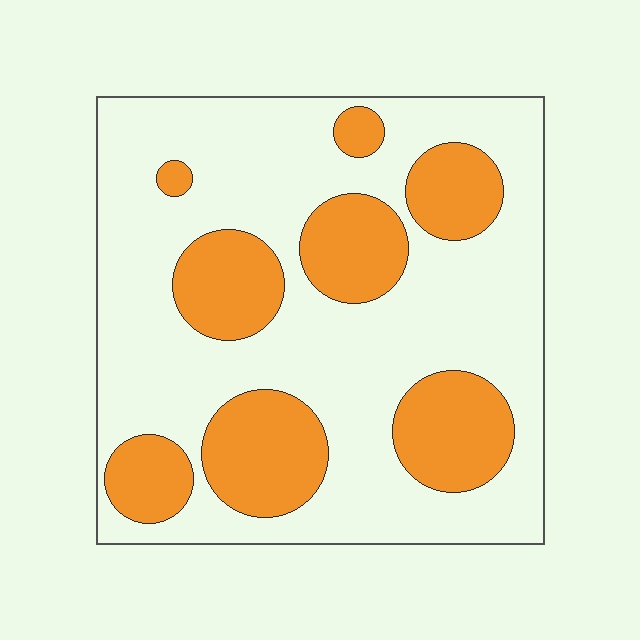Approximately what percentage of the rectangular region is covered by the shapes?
Approximately 30%.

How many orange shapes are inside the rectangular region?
8.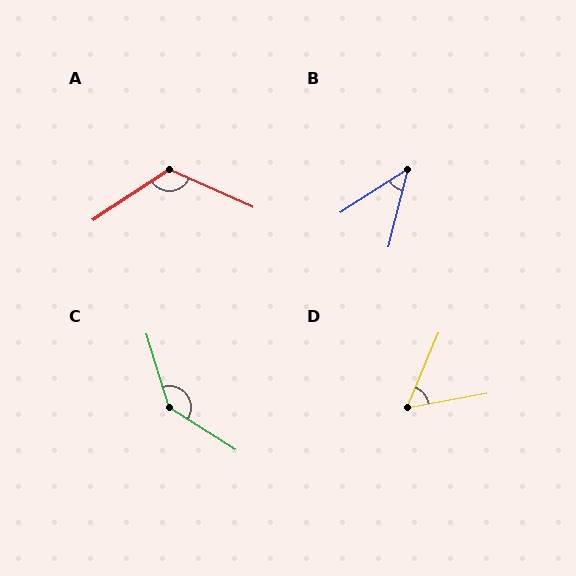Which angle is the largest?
C, at approximately 140 degrees.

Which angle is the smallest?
B, at approximately 43 degrees.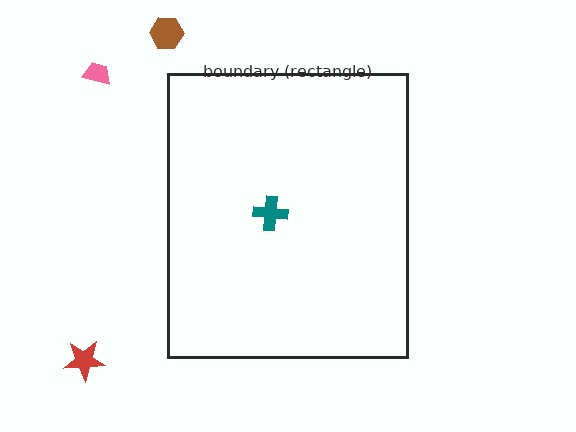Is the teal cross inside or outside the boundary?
Inside.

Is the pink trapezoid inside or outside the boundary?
Outside.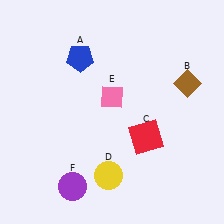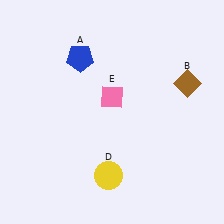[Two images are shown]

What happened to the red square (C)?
The red square (C) was removed in Image 2. It was in the bottom-right area of Image 1.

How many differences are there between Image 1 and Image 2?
There are 2 differences between the two images.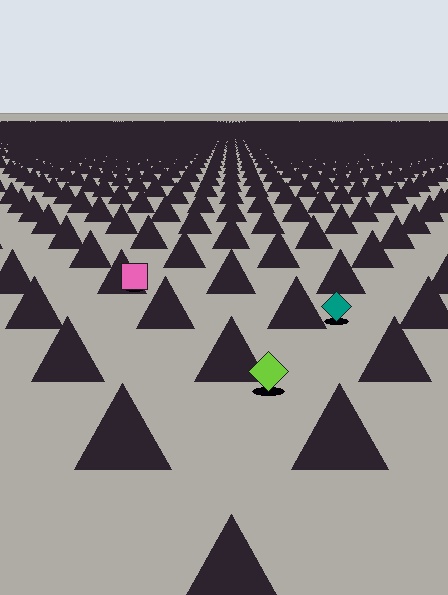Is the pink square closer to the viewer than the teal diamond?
No. The teal diamond is closer — you can tell from the texture gradient: the ground texture is coarser near it.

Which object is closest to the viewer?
The lime diamond is closest. The texture marks near it are larger and more spread out.